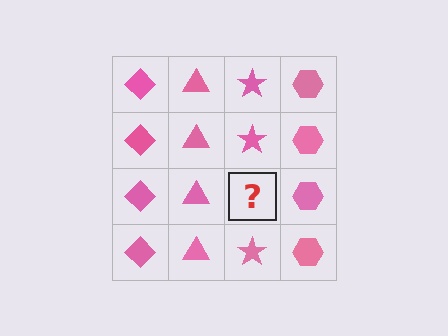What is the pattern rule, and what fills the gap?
The rule is that each column has a consistent shape. The gap should be filled with a pink star.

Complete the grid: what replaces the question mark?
The question mark should be replaced with a pink star.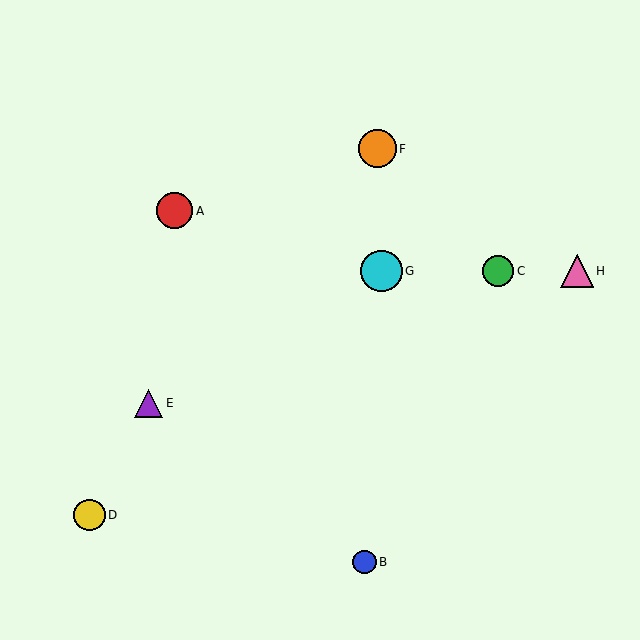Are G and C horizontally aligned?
Yes, both are at y≈271.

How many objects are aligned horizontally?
3 objects (C, G, H) are aligned horizontally.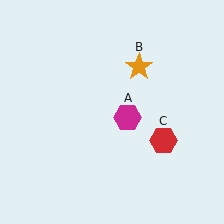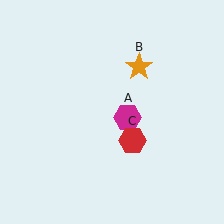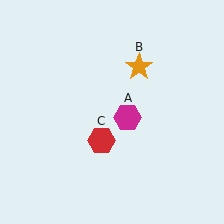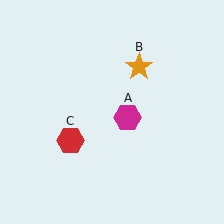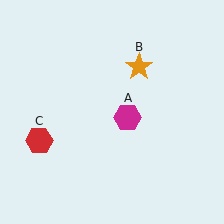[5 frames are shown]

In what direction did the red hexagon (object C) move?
The red hexagon (object C) moved left.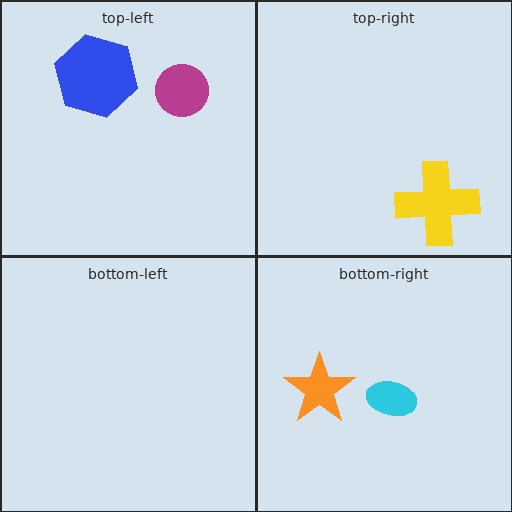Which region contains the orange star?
The bottom-right region.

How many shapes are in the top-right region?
1.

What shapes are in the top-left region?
The magenta circle, the blue hexagon.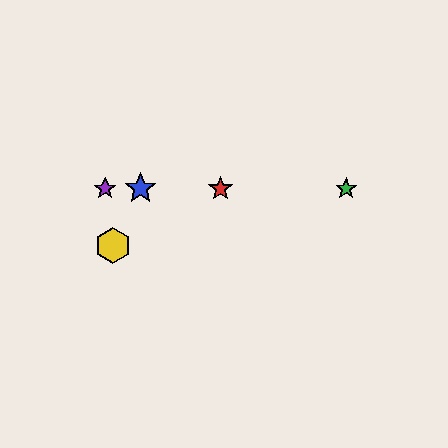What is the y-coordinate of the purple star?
The purple star is at y≈189.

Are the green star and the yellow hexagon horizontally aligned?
No, the green star is at y≈189 and the yellow hexagon is at y≈246.